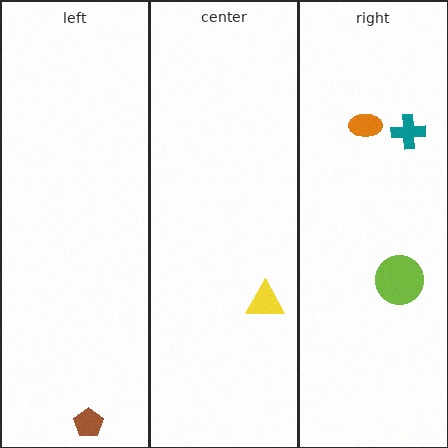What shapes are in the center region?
The yellow triangle.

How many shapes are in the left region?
1.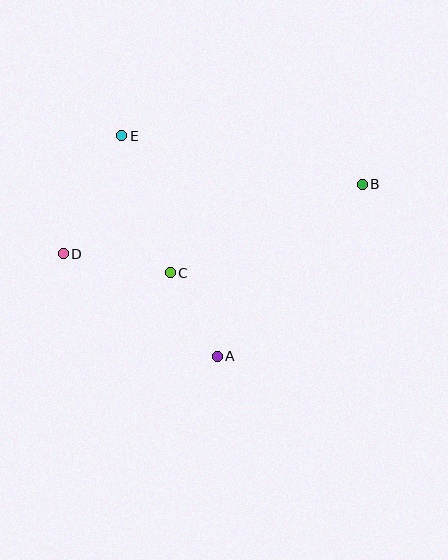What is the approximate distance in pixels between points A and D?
The distance between A and D is approximately 186 pixels.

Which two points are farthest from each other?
Points B and D are farthest from each other.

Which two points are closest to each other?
Points A and C are closest to each other.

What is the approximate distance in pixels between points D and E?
The distance between D and E is approximately 132 pixels.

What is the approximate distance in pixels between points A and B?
The distance between A and B is approximately 225 pixels.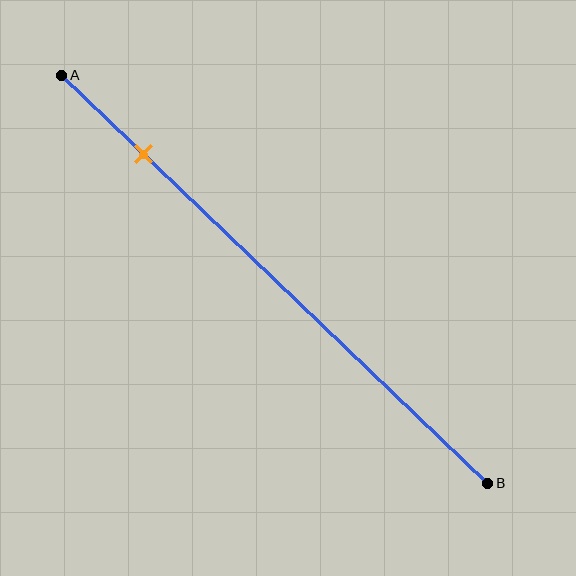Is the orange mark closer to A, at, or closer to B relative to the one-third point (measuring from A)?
The orange mark is closer to point A than the one-third point of segment AB.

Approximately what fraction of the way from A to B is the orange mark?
The orange mark is approximately 20% of the way from A to B.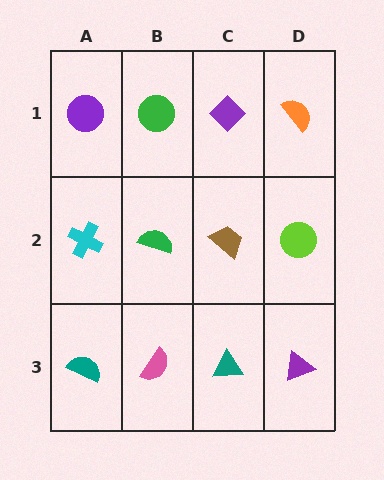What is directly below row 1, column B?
A green semicircle.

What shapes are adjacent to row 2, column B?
A green circle (row 1, column B), a pink semicircle (row 3, column B), a cyan cross (row 2, column A), a brown trapezoid (row 2, column C).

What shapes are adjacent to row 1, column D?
A lime circle (row 2, column D), a purple diamond (row 1, column C).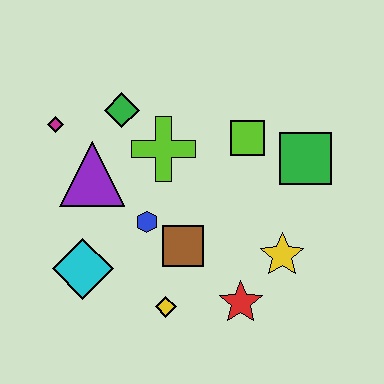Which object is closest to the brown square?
The blue hexagon is closest to the brown square.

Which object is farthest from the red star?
The magenta diamond is farthest from the red star.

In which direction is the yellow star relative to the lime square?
The yellow star is below the lime square.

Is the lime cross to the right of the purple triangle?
Yes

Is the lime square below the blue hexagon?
No